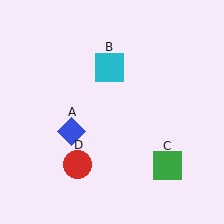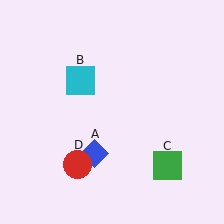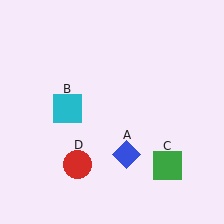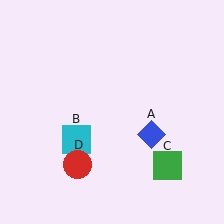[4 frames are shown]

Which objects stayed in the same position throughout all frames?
Green square (object C) and red circle (object D) remained stationary.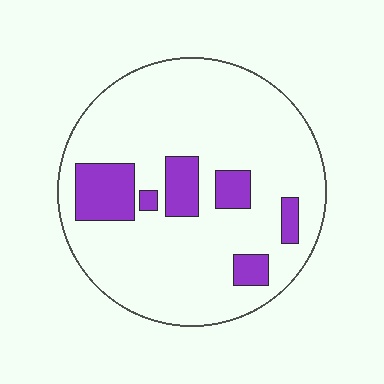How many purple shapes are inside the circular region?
6.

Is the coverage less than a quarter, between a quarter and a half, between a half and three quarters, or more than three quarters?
Less than a quarter.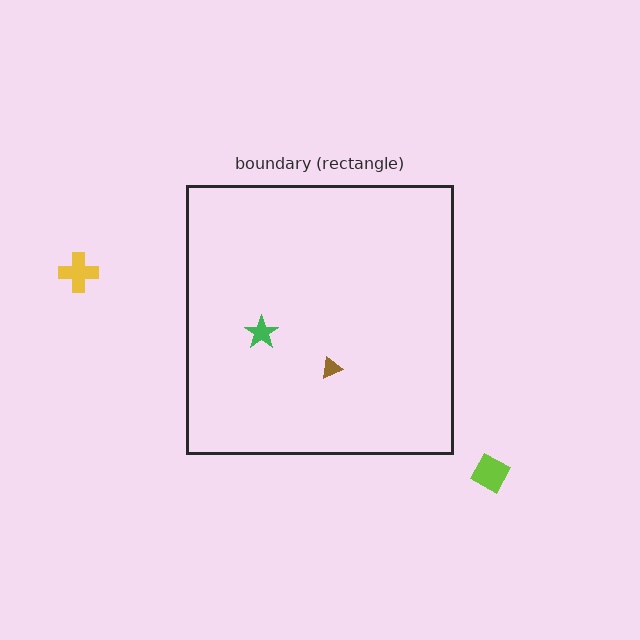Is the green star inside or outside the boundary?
Inside.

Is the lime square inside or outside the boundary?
Outside.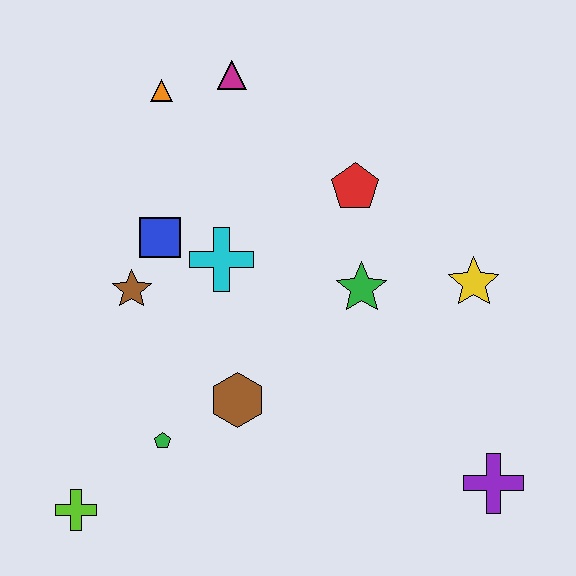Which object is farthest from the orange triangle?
The purple cross is farthest from the orange triangle.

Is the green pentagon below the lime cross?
No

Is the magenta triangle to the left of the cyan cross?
No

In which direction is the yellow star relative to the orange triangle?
The yellow star is to the right of the orange triangle.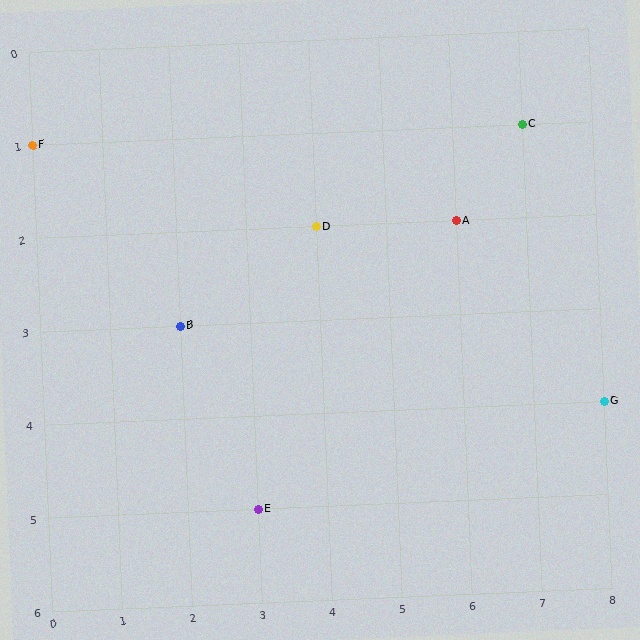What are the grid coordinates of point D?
Point D is at grid coordinates (4, 2).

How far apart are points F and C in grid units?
Points F and C are 7 columns apart.